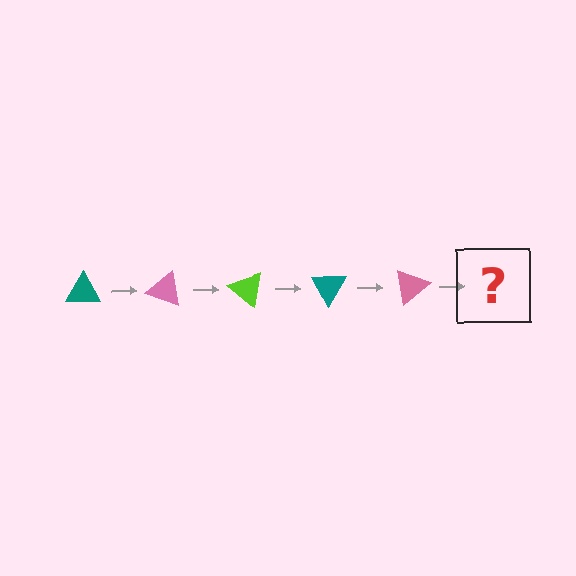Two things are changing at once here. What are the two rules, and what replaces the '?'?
The two rules are that it rotates 20 degrees each step and the color cycles through teal, pink, and lime. The '?' should be a lime triangle, rotated 100 degrees from the start.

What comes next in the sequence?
The next element should be a lime triangle, rotated 100 degrees from the start.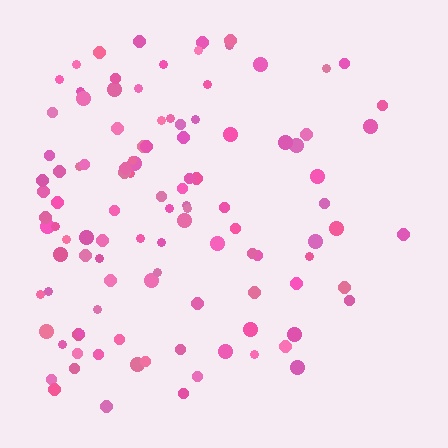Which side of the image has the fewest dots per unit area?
The right.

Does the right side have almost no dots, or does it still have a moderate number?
Still a moderate number, just noticeably fewer than the left.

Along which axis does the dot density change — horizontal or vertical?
Horizontal.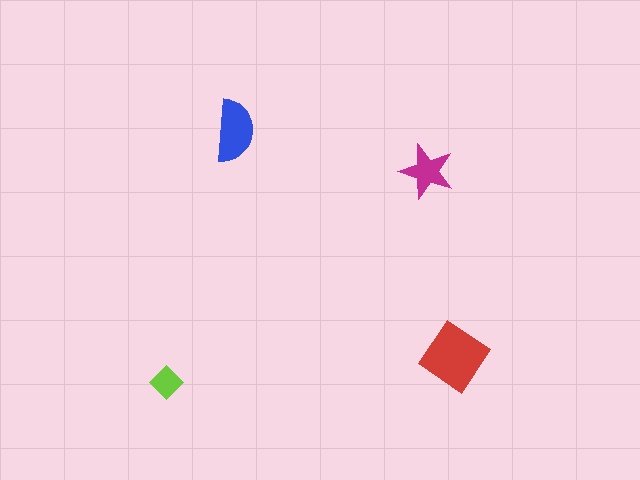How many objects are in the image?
There are 4 objects in the image.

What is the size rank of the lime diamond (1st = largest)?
4th.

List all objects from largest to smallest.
The red diamond, the blue semicircle, the magenta star, the lime diamond.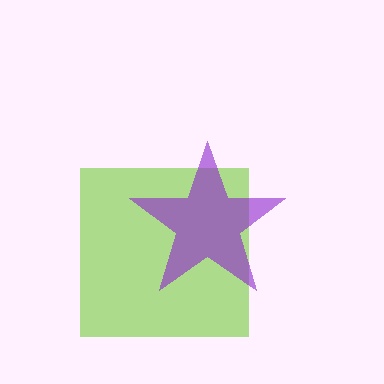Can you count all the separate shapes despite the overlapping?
Yes, there are 2 separate shapes.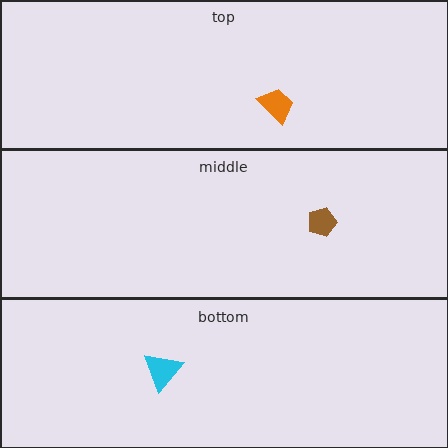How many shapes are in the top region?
1.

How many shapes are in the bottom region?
1.